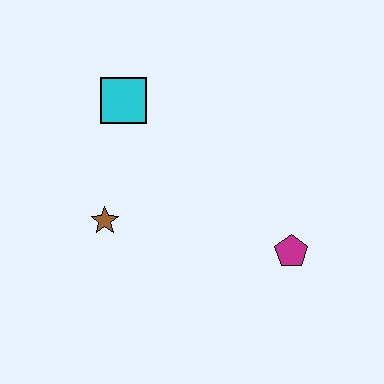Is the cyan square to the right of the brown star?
Yes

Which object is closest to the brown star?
The cyan square is closest to the brown star.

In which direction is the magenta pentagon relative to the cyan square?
The magenta pentagon is to the right of the cyan square.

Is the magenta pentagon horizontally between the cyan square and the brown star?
No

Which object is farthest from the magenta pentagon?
The cyan square is farthest from the magenta pentagon.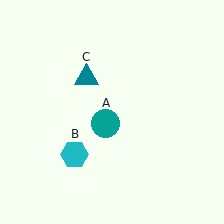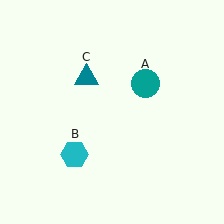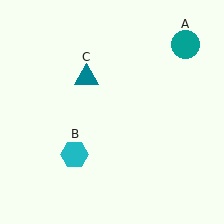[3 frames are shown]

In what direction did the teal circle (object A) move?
The teal circle (object A) moved up and to the right.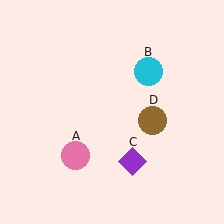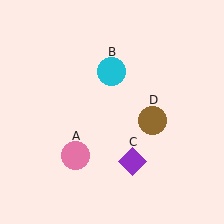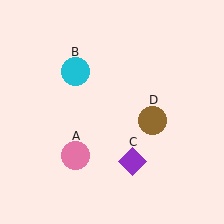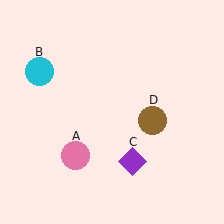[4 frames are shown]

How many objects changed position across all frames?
1 object changed position: cyan circle (object B).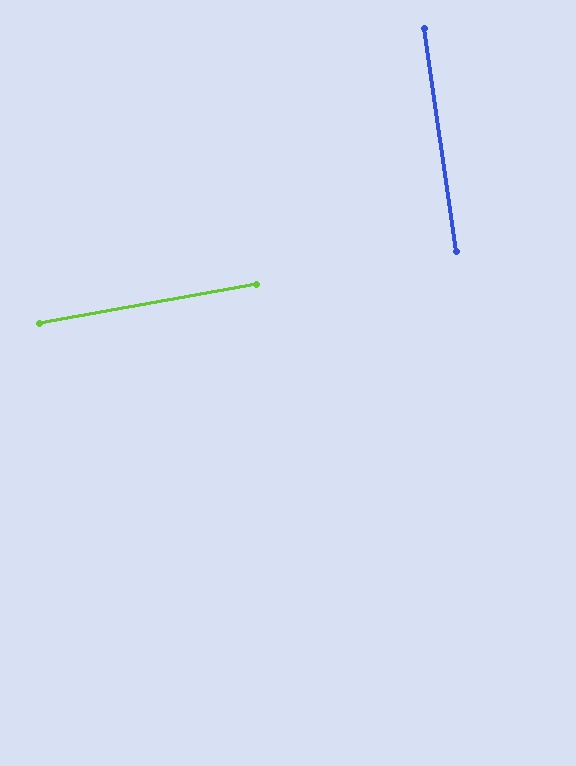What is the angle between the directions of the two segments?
Approximately 88 degrees.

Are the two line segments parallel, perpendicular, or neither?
Perpendicular — they meet at approximately 88°.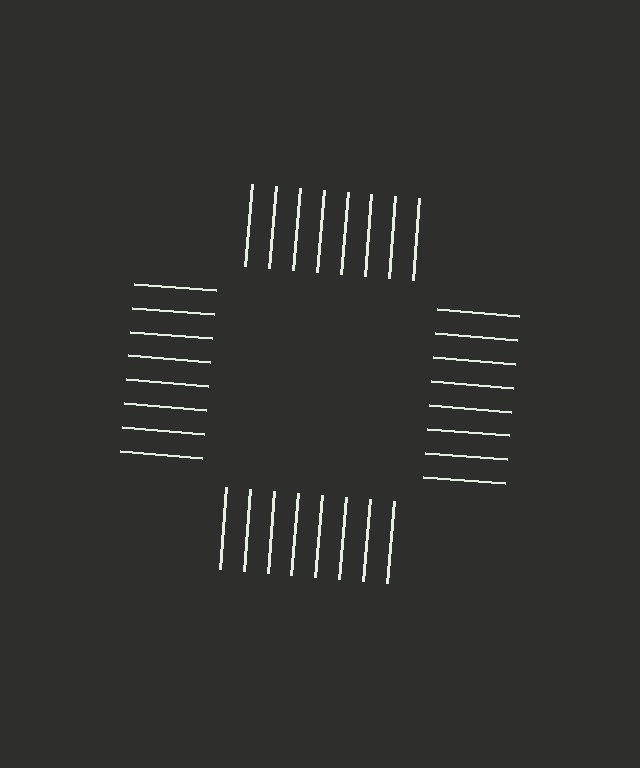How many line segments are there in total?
32 — 8 along each of the 4 edges.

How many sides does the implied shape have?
4 sides — the line-ends trace a square.